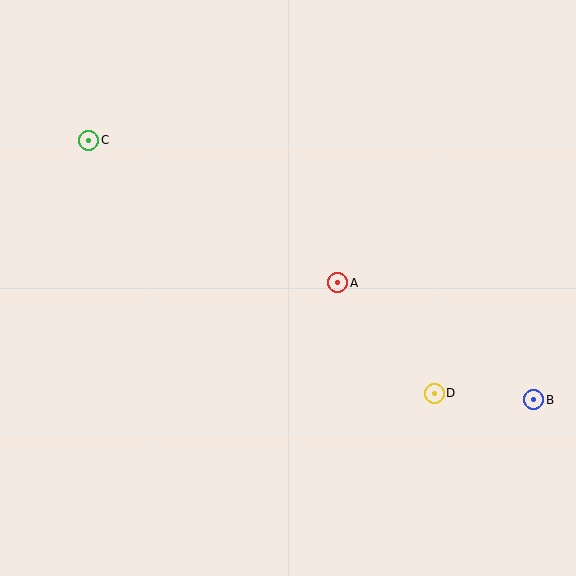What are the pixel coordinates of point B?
Point B is at (534, 400).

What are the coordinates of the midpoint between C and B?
The midpoint between C and B is at (311, 270).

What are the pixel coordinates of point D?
Point D is at (434, 393).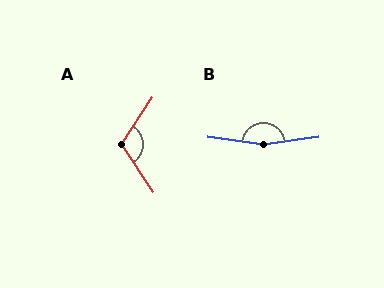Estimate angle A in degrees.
Approximately 113 degrees.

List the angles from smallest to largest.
A (113°), B (165°).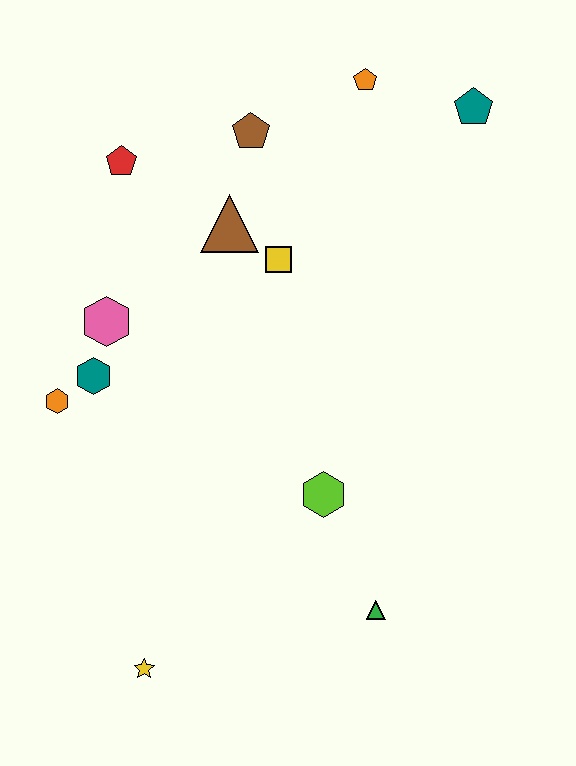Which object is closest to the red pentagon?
The brown triangle is closest to the red pentagon.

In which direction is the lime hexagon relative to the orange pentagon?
The lime hexagon is below the orange pentagon.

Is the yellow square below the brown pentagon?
Yes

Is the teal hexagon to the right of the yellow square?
No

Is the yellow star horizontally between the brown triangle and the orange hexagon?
Yes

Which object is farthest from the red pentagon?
The green triangle is farthest from the red pentagon.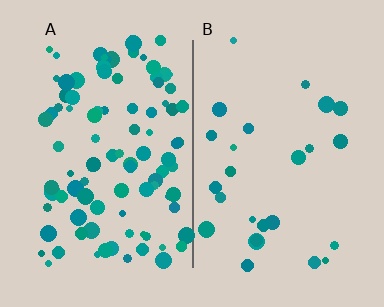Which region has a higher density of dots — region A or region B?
A (the left).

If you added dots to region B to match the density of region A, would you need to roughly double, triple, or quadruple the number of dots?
Approximately quadruple.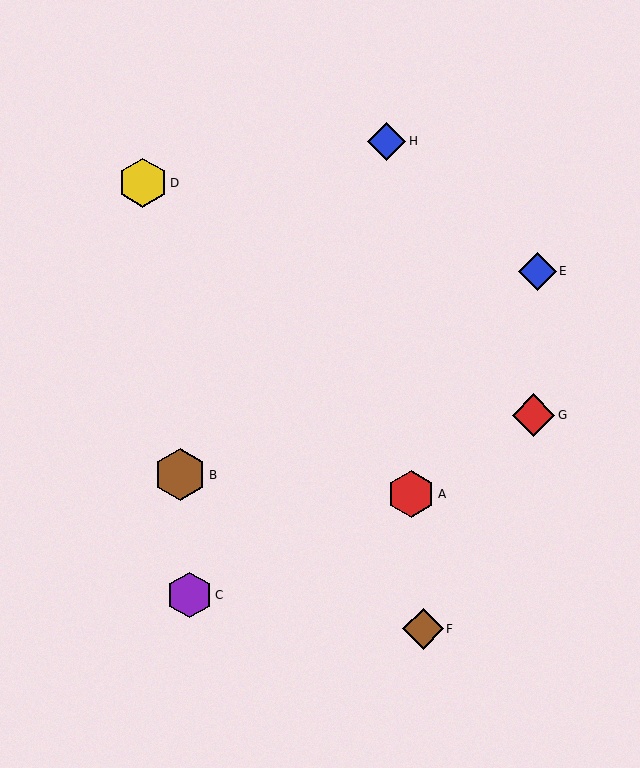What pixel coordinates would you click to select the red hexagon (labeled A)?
Click at (411, 494) to select the red hexagon A.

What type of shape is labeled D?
Shape D is a yellow hexagon.